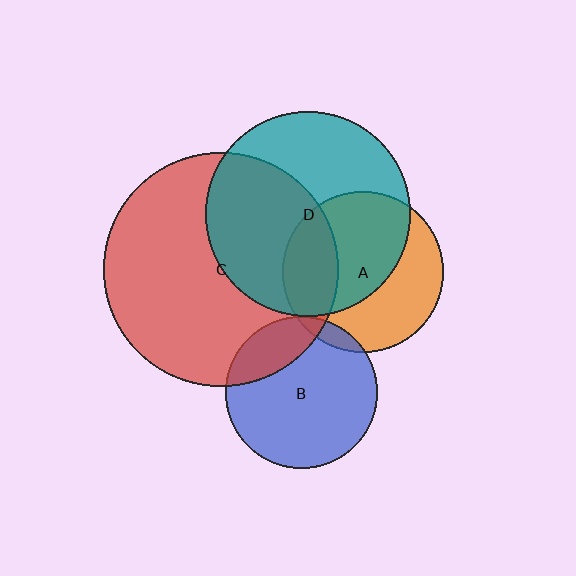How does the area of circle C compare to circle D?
Approximately 1.3 times.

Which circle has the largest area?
Circle C (red).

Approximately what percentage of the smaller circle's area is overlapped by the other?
Approximately 25%.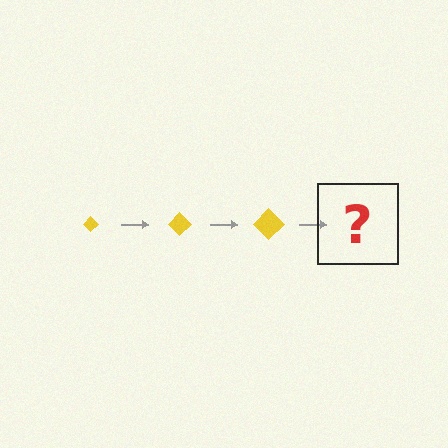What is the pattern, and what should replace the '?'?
The pattern is that the diamond gets progressively larger each step. The '?' should be a yellow diamond, larger than the previous one.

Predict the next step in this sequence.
The next step is a yellow diamond, larger than the previous one.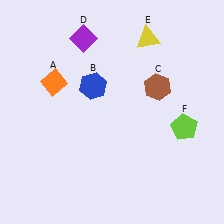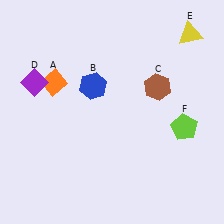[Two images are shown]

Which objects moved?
The objects that moved are: the purple diamond (D), the yellow triangle (E).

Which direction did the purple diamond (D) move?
The purple diamond (D) moved left.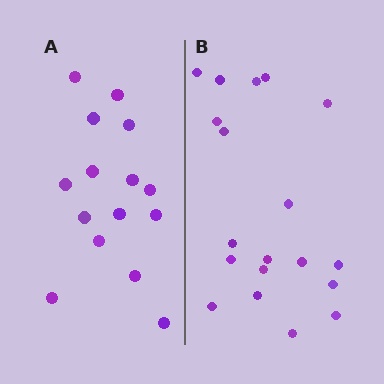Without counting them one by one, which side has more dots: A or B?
Region B (the right region) has more dots.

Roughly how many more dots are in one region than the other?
Region B has about 4 more dots than region A.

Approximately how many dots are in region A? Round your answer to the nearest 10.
About 20 dots. (The exact count is 15, which rounds to 20.)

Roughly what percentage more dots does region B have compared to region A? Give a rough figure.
About 25% more.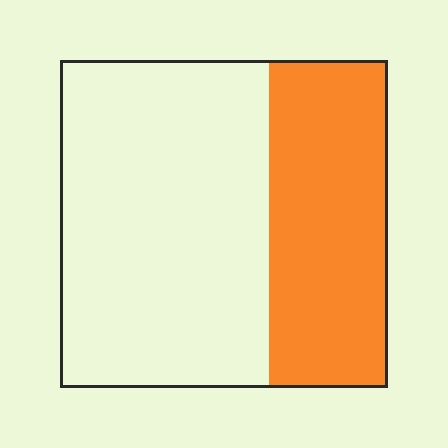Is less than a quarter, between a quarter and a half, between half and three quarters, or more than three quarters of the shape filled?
Between a quarter and a half.